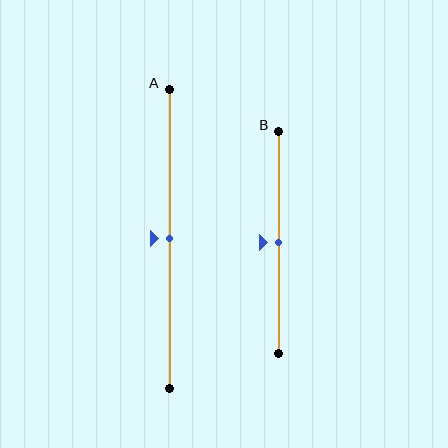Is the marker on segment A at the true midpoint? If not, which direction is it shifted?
Yes, the marker on segment A is at the true midpoint.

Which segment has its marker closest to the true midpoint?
Segment A has its marker closest to the true midpoint.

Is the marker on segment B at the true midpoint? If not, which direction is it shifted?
Yes, the marker on segment B is at the true midpoint.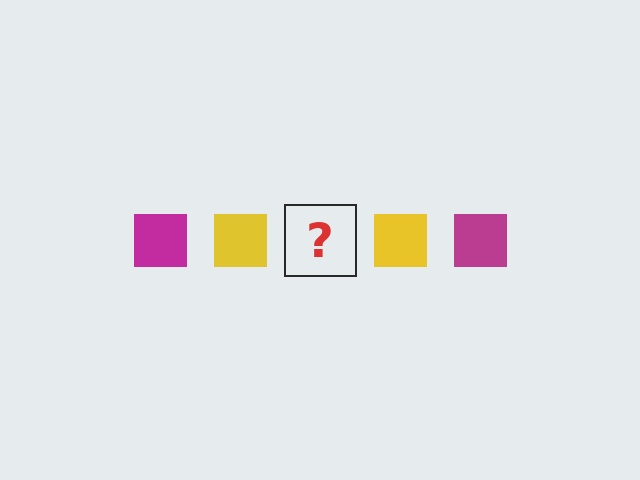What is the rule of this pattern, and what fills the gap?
The rule is that the pattern cycles through magenta, yellow squares. The gap should be filled with a magenta square.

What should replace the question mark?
The question mark should be replaced with a magenta square.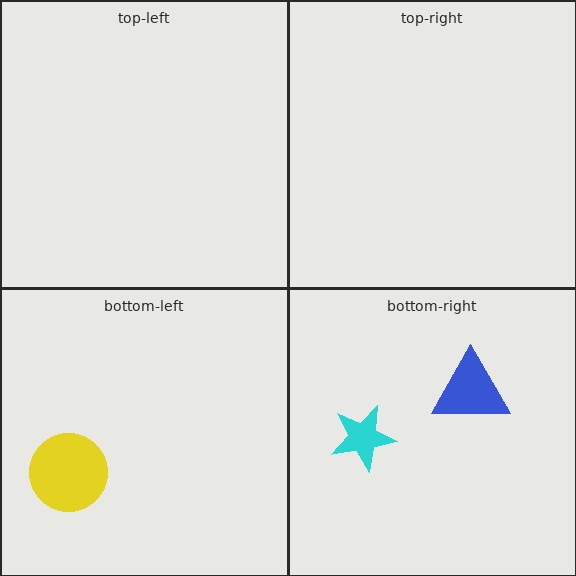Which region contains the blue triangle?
The bottom-right region.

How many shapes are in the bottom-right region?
2.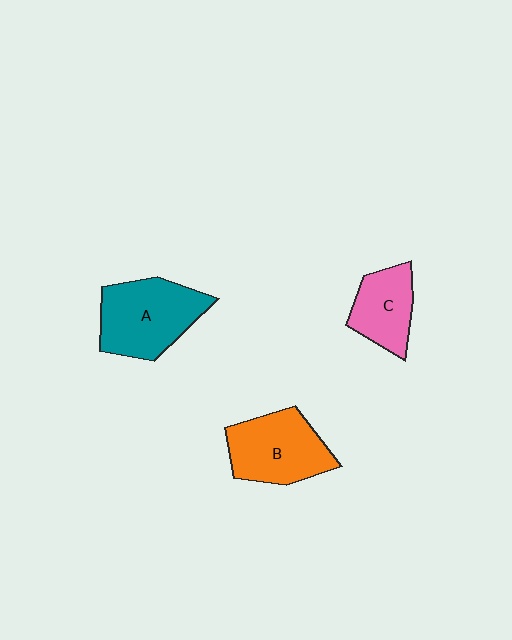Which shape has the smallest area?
Shape C (pink).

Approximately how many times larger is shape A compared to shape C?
Approximately 1.5 times.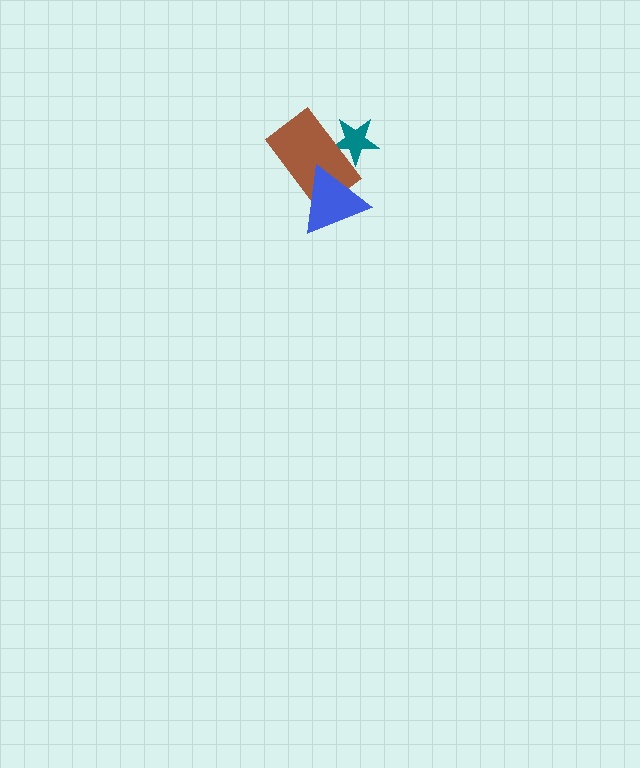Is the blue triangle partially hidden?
No, no other shape covers it.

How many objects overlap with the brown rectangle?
2 objects overlap with the brown rectangle.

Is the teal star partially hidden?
Yes, it is partially covered by another shape.